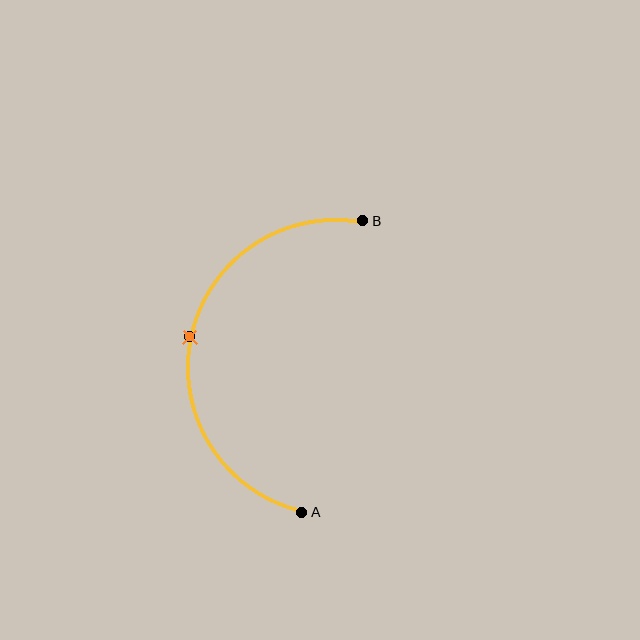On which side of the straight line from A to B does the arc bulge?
The arc bulges to the left of the straight line connecting A and B.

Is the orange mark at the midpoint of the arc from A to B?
Yes. The orange mark lies on the arc at equal arc-length from both A and B — it is the arc midpoint.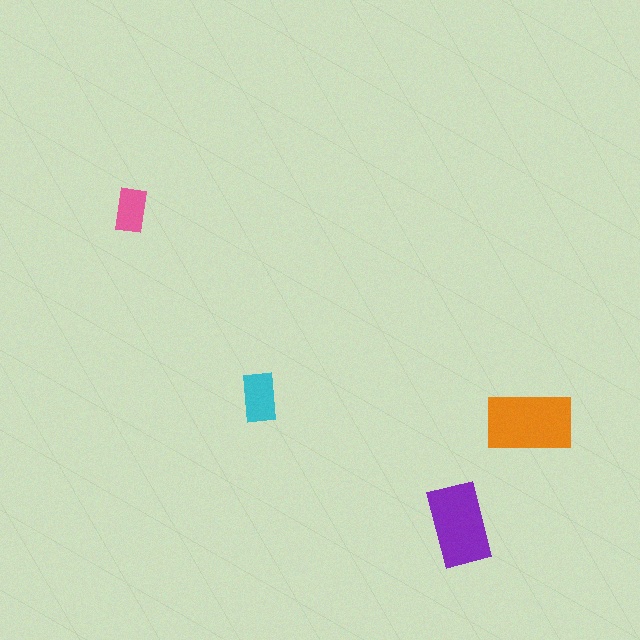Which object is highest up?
The pink rectangle is topmost.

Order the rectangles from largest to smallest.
the orange one, the purple one, the cyan one, the pink one.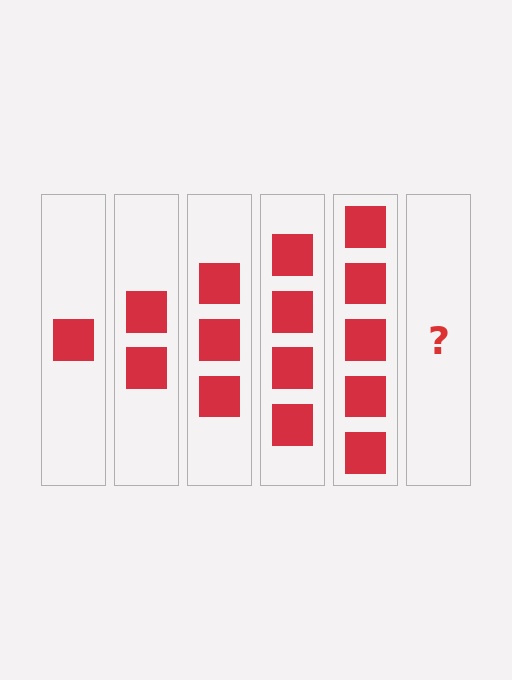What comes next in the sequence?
The next element should be 6 squares.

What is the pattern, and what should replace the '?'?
The pattern is that each step adds one more square. The '?' should be 6 squares.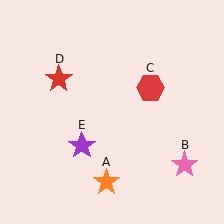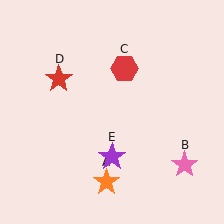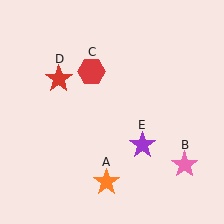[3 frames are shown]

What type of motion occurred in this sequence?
The red hexagon (object C), purple star (object E) rotated counterclockwise around the center of the scene.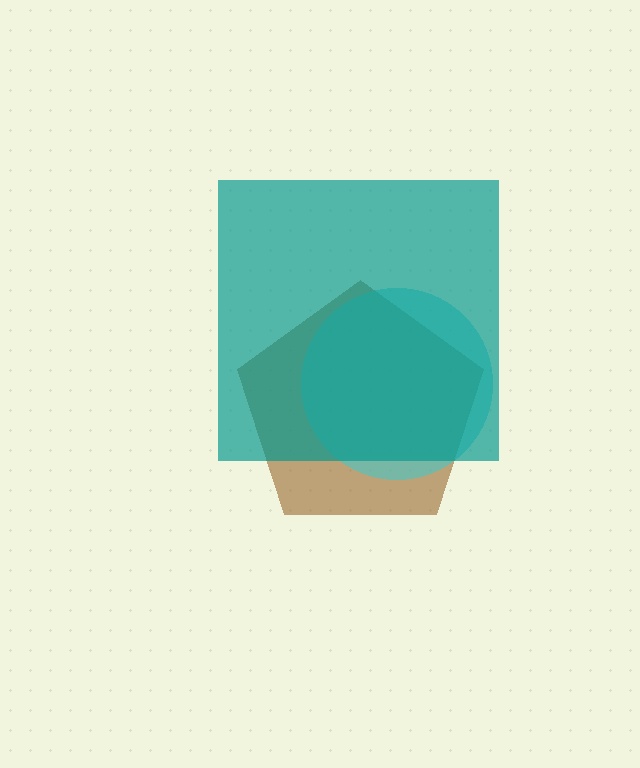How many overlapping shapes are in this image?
There are 3 overlapping shapes in the image.